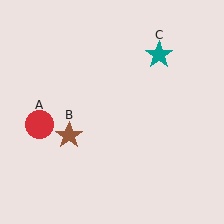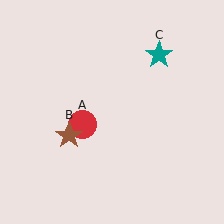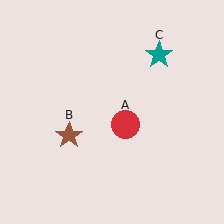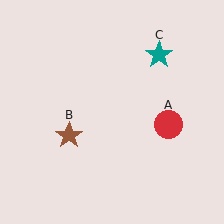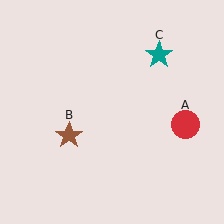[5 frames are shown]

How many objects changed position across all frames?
1 object changed position: red circle (object A).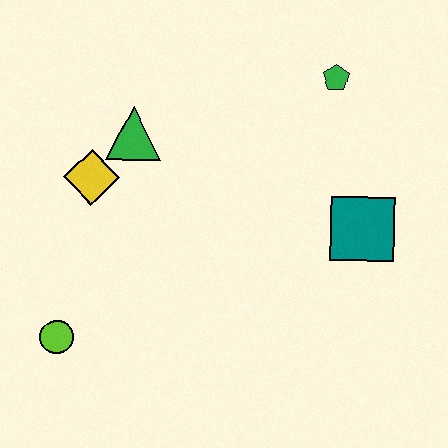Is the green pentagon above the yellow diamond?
Yes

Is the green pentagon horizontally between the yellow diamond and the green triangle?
No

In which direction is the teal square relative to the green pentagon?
The teal square is below the green pentagon.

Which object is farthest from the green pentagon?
The lime circle is farthest from the green pentagon.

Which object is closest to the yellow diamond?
The green triangle is closest to the yellow diamond.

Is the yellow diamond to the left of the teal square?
Yes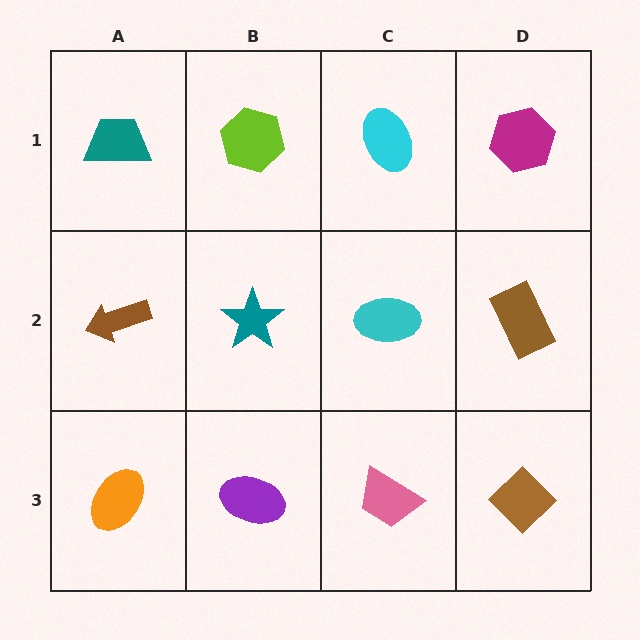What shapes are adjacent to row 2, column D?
A magenta hexagon (row 1, column D), a brown diamond (row 3, column D), a cyan ellipse (row 2, column C).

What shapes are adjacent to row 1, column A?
A brown arrow (row 2, column A), a lime hexagon (row 1, column B).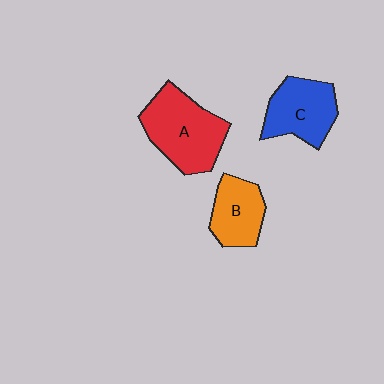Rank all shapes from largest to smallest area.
From largest to smallest: A (red), C (blue), B (orange).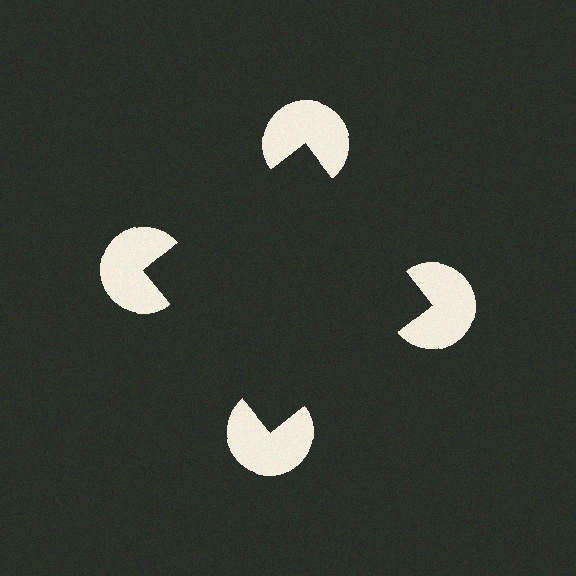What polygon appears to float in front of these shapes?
An illusory square — its edges are inferred from the aligned wedge cuts in the pac-man discs, not physically drawn.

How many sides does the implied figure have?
4 sides.